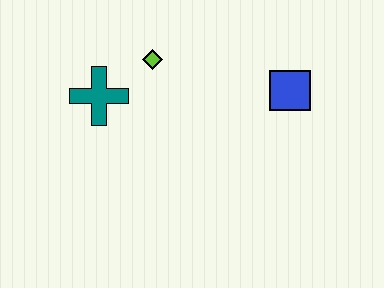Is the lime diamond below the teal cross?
No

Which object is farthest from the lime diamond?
The blue square is farthest from the lime diamond.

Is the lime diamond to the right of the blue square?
No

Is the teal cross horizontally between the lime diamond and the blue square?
No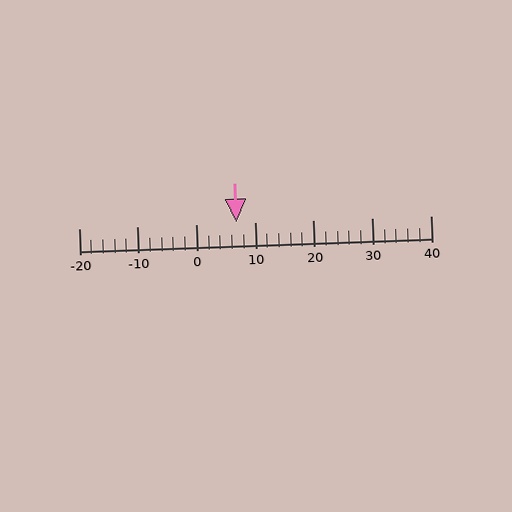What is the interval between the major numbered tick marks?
The major tick marks are spaced 10 units apart.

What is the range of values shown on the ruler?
The ruler shows values from -20 to 40.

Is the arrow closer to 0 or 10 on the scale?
The arrow is closer to 10.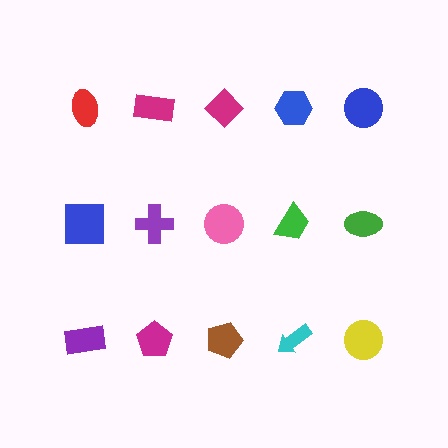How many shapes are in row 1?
5 shapes.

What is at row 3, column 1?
A purple rectangle.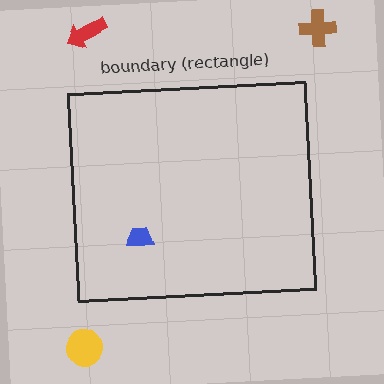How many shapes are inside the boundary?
1 inside, 3 outside.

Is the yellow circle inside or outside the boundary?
Outside.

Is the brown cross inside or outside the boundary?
Outside.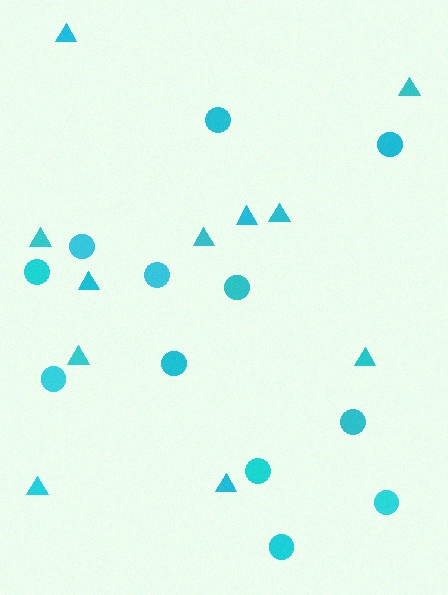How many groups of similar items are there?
There are 2 groups: one group of circles (12) and one group of triangles (11).